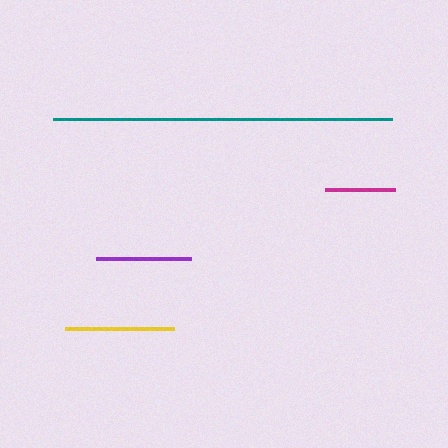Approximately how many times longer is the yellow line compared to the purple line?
The yellow line is approximately 1.2 times the length of the purple line.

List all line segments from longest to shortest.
From longest to shortest: teal, yellow, purple, magenta.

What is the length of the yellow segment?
The yellow segment is approximately 109 pixels long.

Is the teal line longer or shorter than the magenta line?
The teal line is longer than the magenta line.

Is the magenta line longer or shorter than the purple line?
The purple line is longer than the magenta line.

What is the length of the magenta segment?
The magenta segment is approximately 69 pixels long.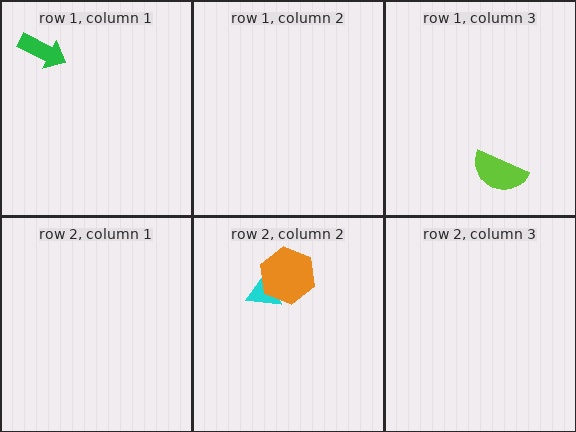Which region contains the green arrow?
The row 1, column 1 region.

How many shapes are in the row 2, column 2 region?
2.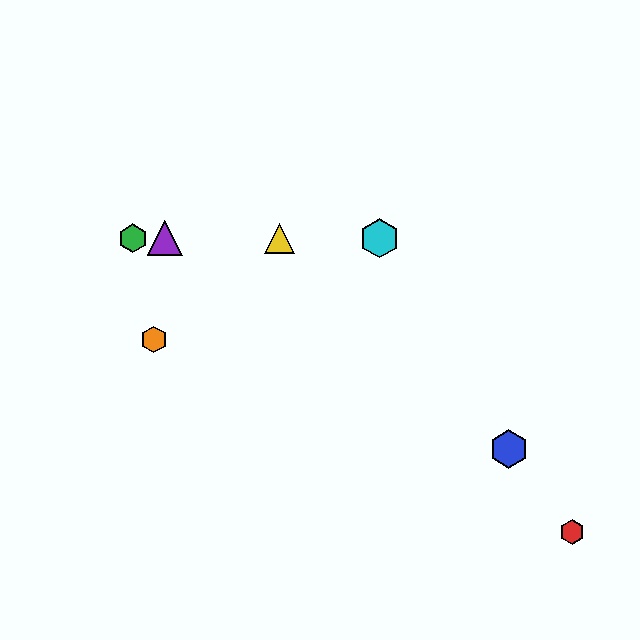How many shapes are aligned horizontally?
4 shapes (the green hexagon, the yellow triangle, the purple triangle, the cyan hexagon) are aligned horizontally.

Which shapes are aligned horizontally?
The green hexagon, the yellow triangle, the purple triangle, the cyan hexagon are aligned horizontally.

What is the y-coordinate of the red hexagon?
The red hexagon is at y≈532.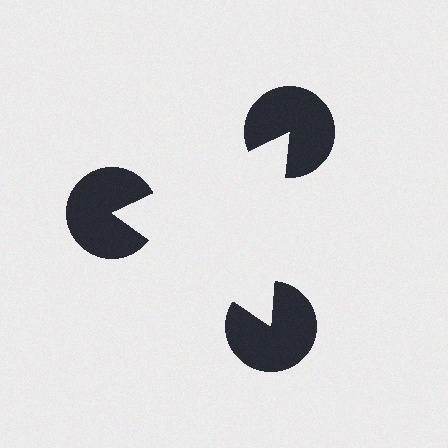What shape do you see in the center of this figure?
An illusory triangle — its edges are inferred from the aligned wedge cuts in the pac-man discs, not physically drawn.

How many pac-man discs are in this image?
There are 3 — one at each vertex of the illusory triangle.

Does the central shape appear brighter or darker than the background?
It typically appears slightly brighter than the background, even though no actual brightness change is drawn.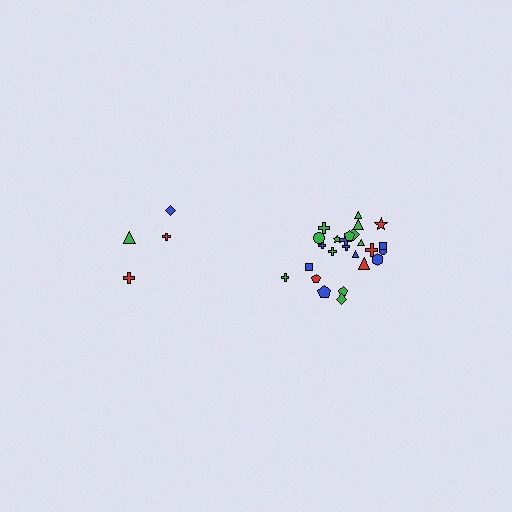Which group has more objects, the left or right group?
The right group.